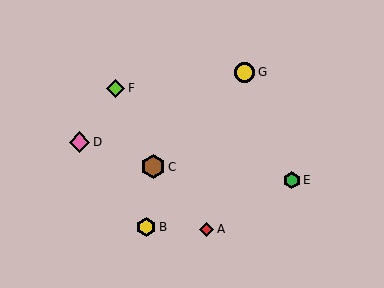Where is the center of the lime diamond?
The center of the lime diamond is at (116, 88).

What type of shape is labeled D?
Shape D is a pink diamond.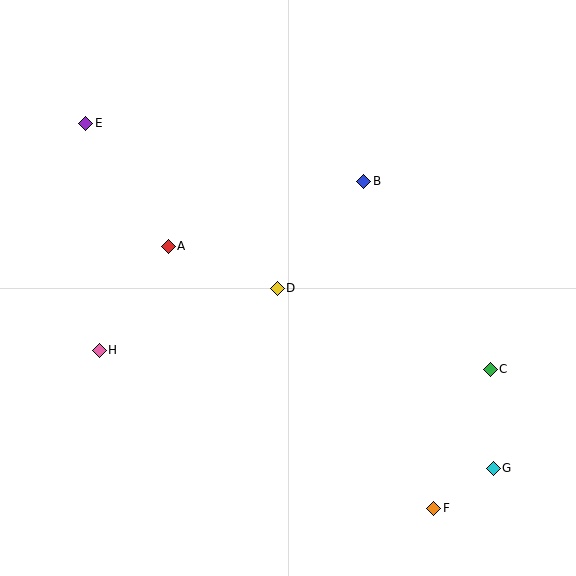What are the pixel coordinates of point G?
Point G is at (493, 468).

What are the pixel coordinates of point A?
Point A is at (168, 246).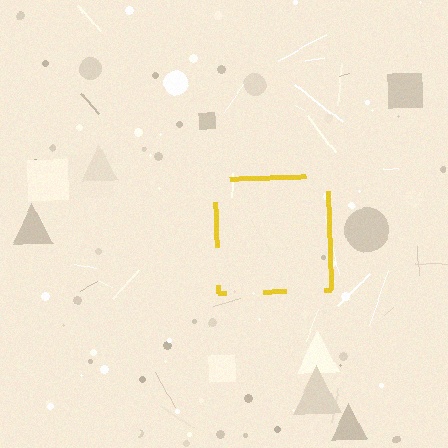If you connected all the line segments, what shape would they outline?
They would outline a square.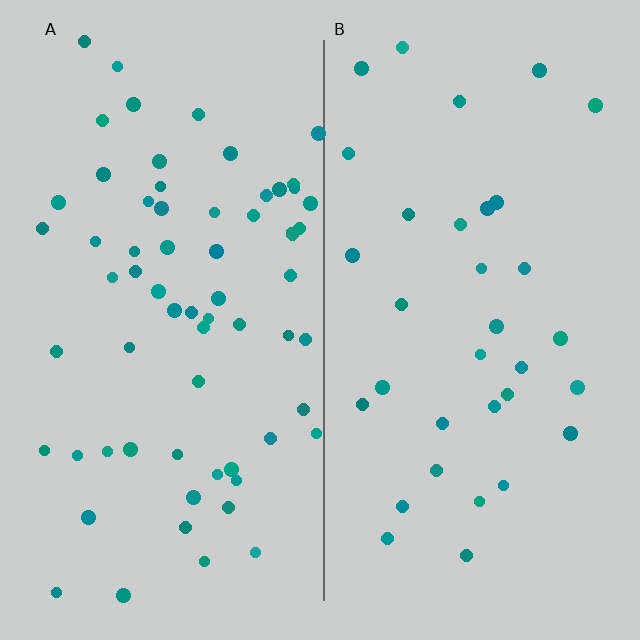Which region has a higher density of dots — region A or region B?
A (the left).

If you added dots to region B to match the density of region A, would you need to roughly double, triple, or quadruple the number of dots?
Approximately double.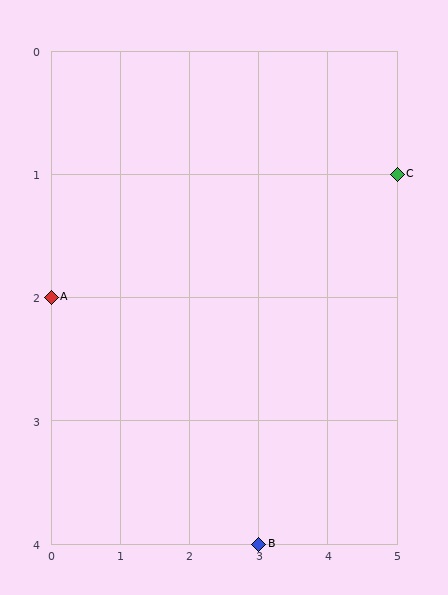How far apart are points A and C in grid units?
Points A and C are 5 columns and 1 row apart (about 5.1 grid units diagonally).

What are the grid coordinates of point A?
Point A is at grid coordinates (0, 2).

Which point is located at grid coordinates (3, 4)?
Point B is at (3, 4).